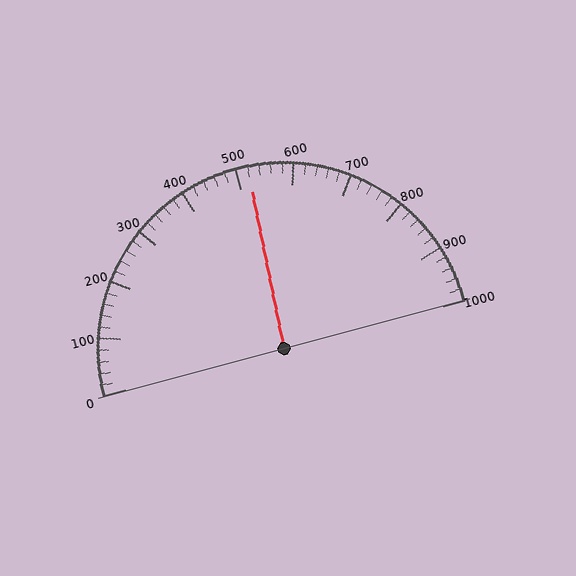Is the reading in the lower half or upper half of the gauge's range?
The reading is in the upper half of the range (0 to 1000).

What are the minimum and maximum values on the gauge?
The gauge ranges from 0 to 1000.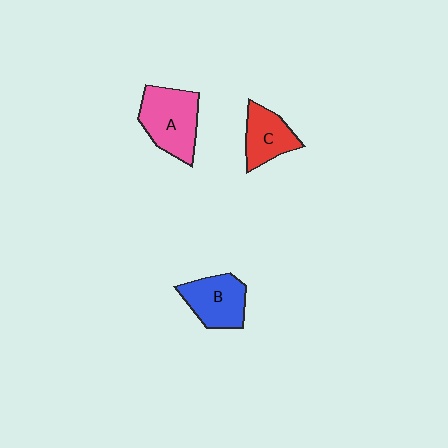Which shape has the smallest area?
Shape C (red).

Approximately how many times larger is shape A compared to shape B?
Approximately 1.2 times.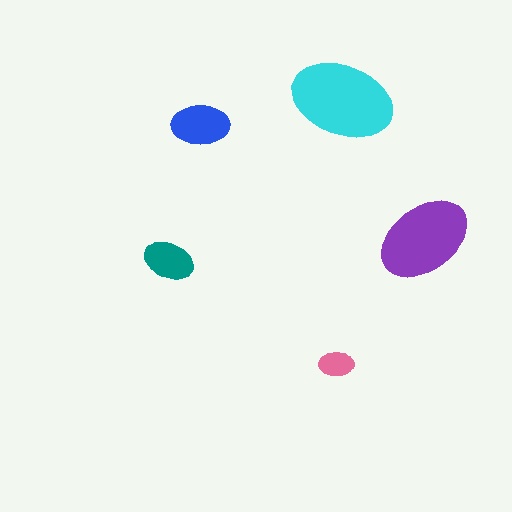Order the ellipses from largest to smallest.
the cyan one, the purple one, the blue one, the teal one, the pink one.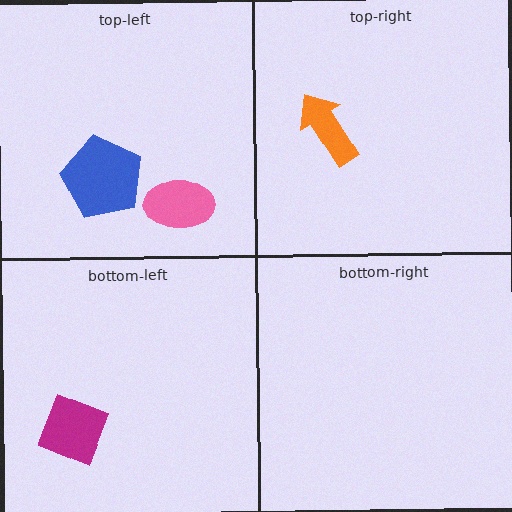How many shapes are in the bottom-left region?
1.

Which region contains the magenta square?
The bottom-left region.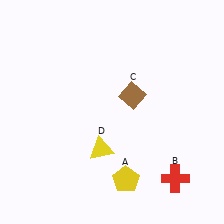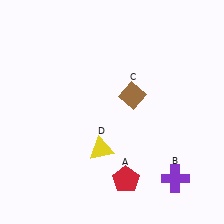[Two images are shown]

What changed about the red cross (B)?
In Image 1, B is red. In Image 2, it changed to purple.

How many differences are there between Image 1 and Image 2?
There are 2 differences between the two images.